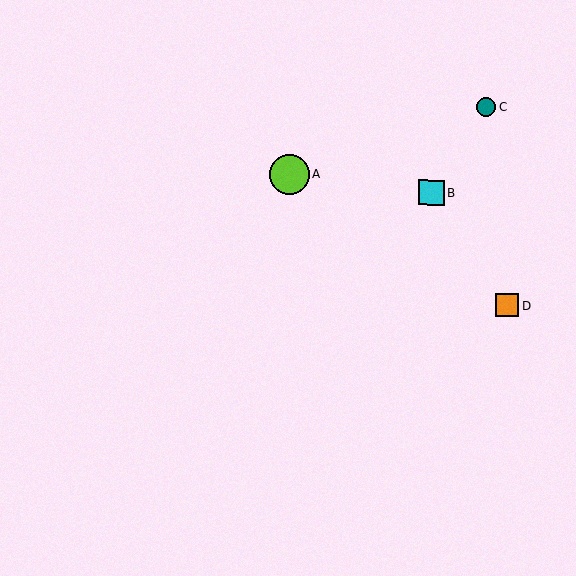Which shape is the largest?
The lime circle (labeled A) is the largest.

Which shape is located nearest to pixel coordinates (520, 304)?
The orange square (labeled D) at (507, 306) is nearest to that location.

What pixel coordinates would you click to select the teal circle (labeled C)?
Click at (486, 107) to select the teal circle C.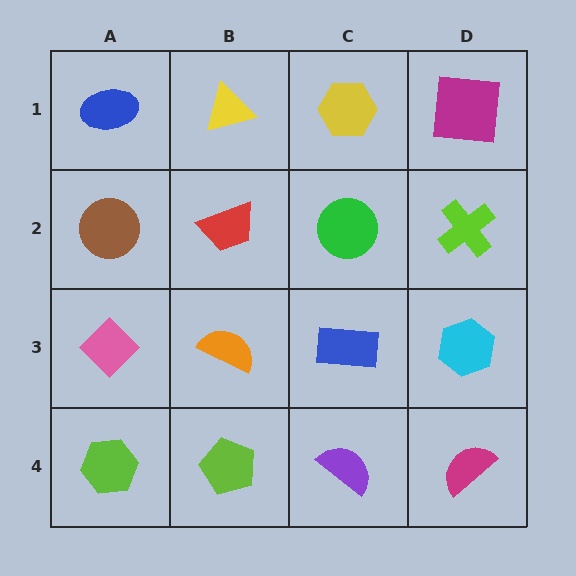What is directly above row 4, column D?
A cyan hexagon.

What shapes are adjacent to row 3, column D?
A lime cross (row 2, column D), a magenta semicircle (row 4, column D), a blue rectangle (row 3, column C).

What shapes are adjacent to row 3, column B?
A red trapezoid (row 2, column B), a lime pentagon (row 4, column B), a pink diamond (row 3, column A), a blue rectangle (row 3, column C).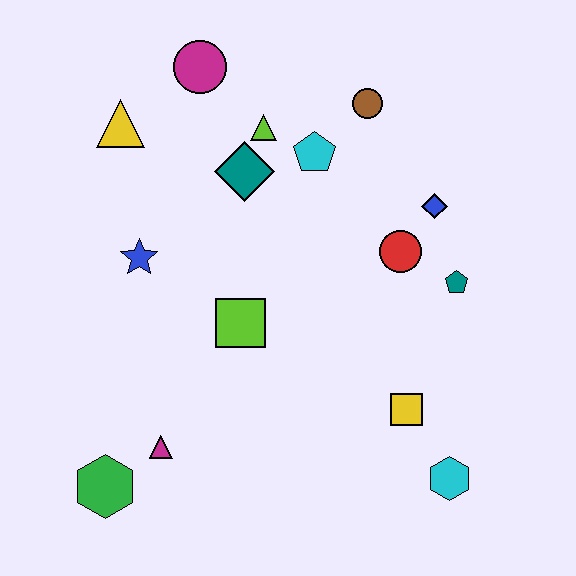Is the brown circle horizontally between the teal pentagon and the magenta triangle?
Yes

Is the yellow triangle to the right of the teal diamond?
No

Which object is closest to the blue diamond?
The red circle is closest to the blue diamond.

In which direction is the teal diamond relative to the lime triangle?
The teal diamond is below the lime triangle.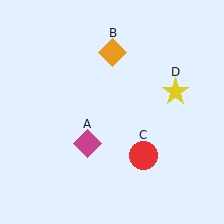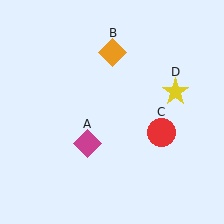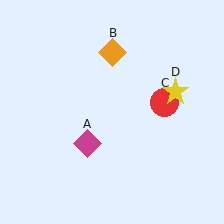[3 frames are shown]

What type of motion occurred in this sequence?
The red circle (object C) rotated counterclockwise around the center of the scene.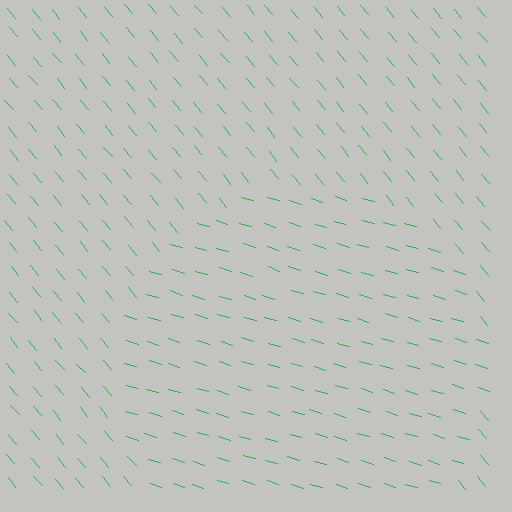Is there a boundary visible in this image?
Yes, there is a texture boundary formed by a change in line orientation.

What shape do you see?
I see a circle.